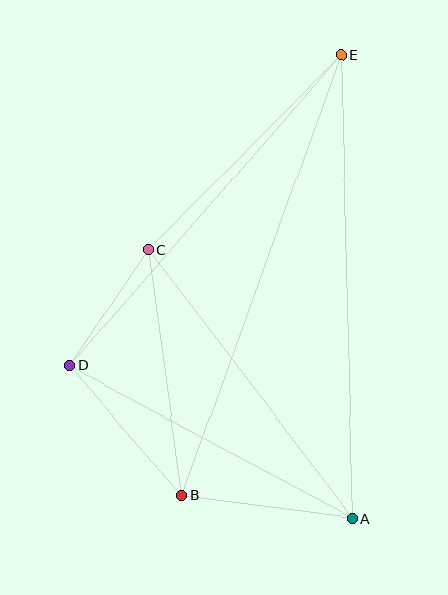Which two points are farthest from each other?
Points B and E are farthest from each other.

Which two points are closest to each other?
Points C and D are closest to each other.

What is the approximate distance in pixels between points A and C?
The distance between A and C is approximately 338 pixels.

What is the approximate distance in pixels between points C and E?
The distance between C and E is approximately 274 pixels.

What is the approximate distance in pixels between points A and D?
The distance between A and D is approximately 322 pixels.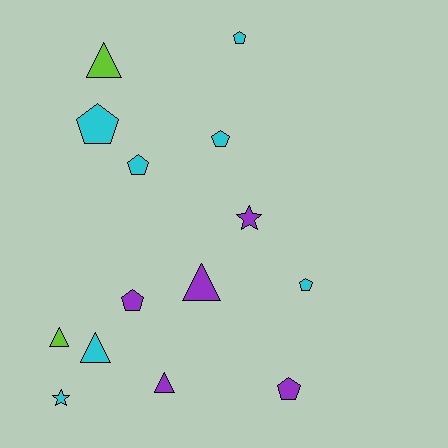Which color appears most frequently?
Cyan, with 7 objects.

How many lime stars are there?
There are no lime stars.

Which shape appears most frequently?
Pentagon, with 7 objects.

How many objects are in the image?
There are 14 objects.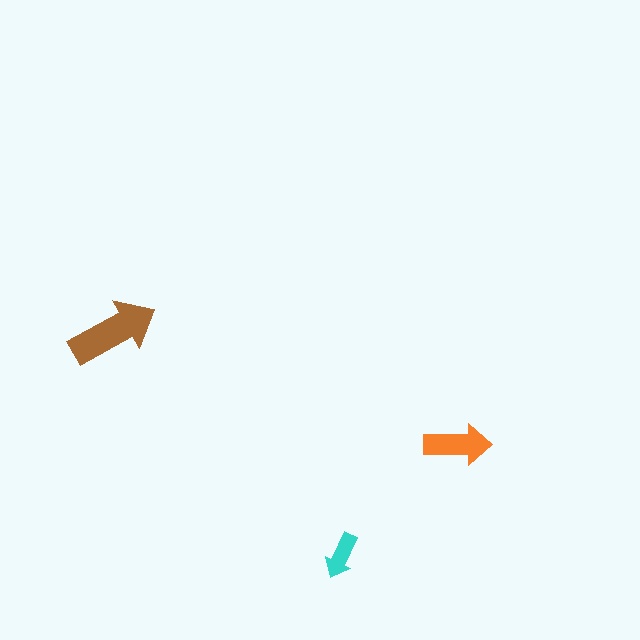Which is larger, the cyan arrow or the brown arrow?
The brown one.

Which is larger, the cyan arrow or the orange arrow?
The orange one.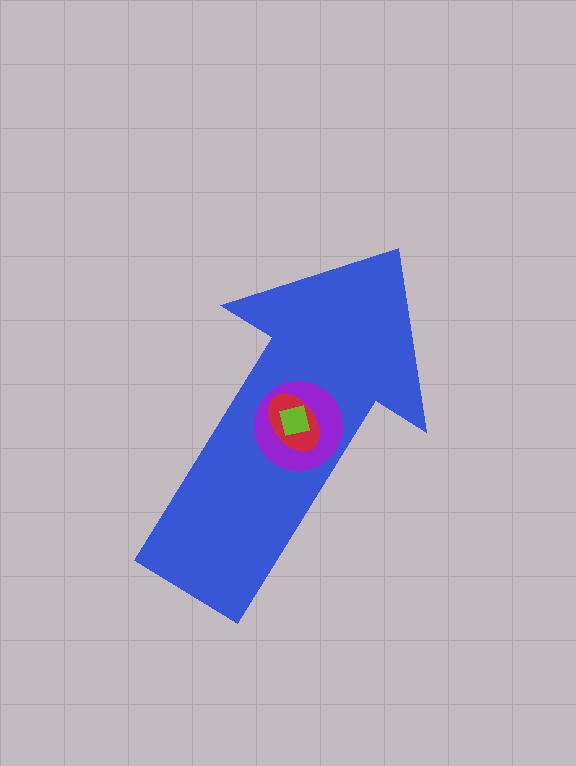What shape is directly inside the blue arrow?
The purple circle.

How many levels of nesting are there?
4.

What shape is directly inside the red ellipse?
The lime square.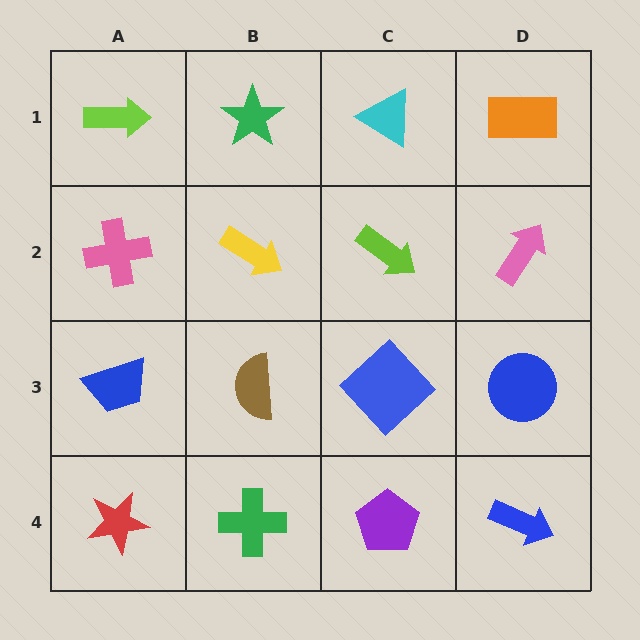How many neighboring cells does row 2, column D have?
3.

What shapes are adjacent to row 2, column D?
An orange rectangle (row 1, column D), a blue circle (row 3, column D), a lime arrow (row 2, column C).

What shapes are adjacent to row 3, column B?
A yellow arrow (row 2, column B), a green cross (row 4, column B), a blue trapezoid (row 3, column A), a blue diamond (row 3, column C).